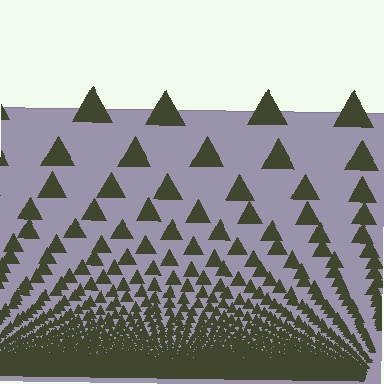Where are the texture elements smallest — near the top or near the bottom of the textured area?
Near the bottom.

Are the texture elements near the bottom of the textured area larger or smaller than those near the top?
Smaller. The gradient is inverted — elements near the bottom are smaller and denser.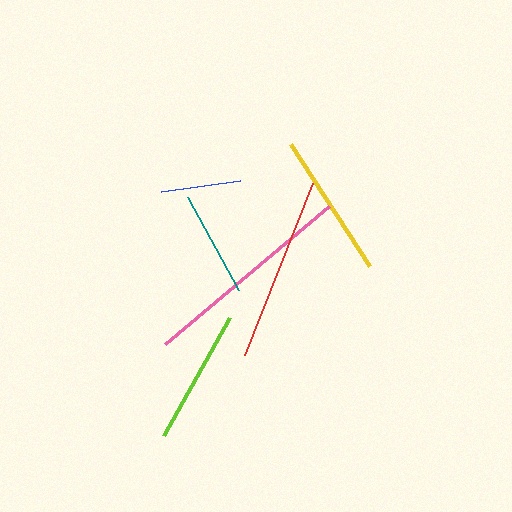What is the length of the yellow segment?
The yellow segment is approximately 146 pixels long.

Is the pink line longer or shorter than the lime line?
The pink line is longer than the lime line.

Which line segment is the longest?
The pink line is the longest at approximately 215 pixels.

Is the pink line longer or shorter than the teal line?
The pink line is longer than the teal line.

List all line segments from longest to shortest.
From longest to shortest: pink, red, yellow, lime, teal, blue.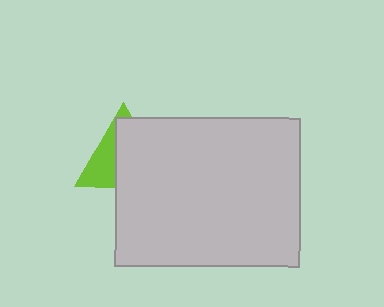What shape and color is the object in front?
The object in front is a light gray rectangle.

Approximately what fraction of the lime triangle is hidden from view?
Roughly 61% of the lime triangle is hidden behind the light gray rectangle.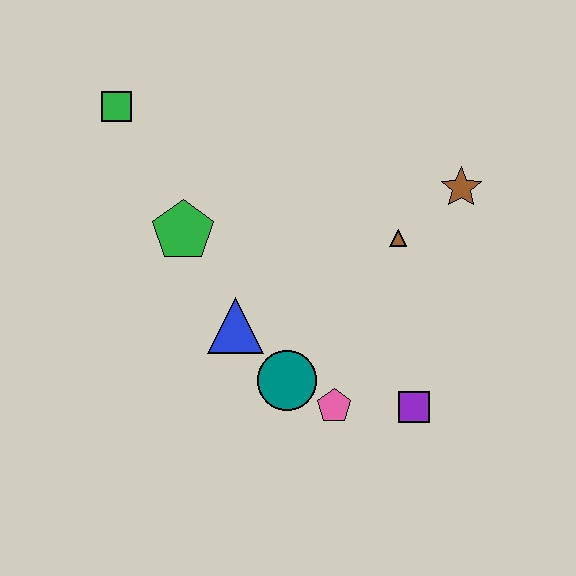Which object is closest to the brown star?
The brown triangle is closest to the brown star.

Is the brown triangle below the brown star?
Yes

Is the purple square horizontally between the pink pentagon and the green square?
No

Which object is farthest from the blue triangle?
The brown star is farthest from the blue triangle.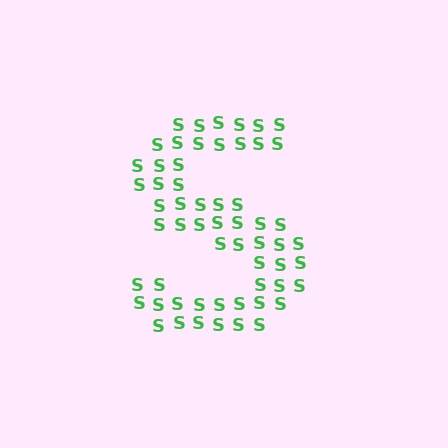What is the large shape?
The large shape is the letter S.